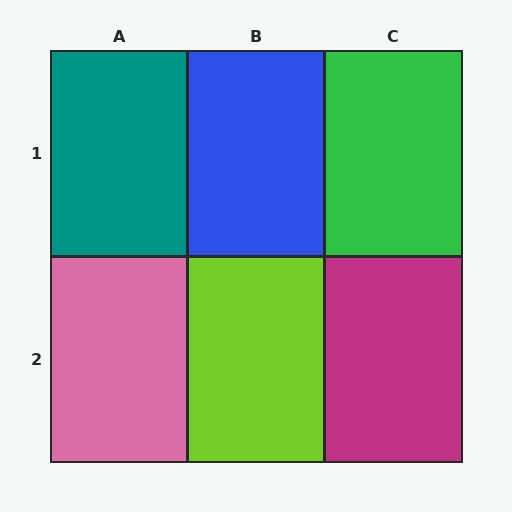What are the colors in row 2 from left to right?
Pink, lime, magenta.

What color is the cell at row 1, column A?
Teal.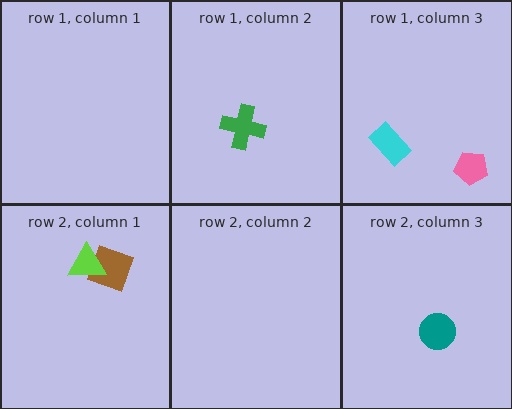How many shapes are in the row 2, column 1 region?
2.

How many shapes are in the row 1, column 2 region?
1.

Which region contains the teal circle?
The row 2, column 3 region.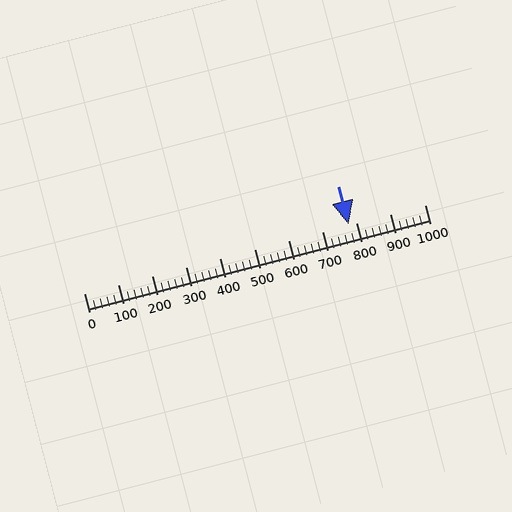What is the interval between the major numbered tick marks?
The major tick marks are spaced 100 units apart.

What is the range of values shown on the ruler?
The ruler shows values from 0 to 1000.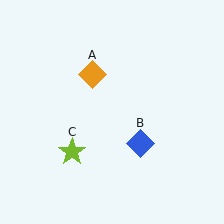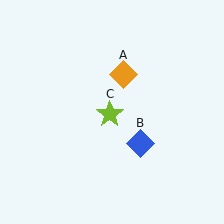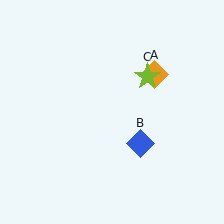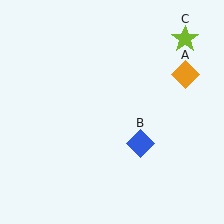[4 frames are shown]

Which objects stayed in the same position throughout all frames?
Blue diamond (object B) remained stationary.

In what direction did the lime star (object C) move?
The lime star (object C) moved up and to the right.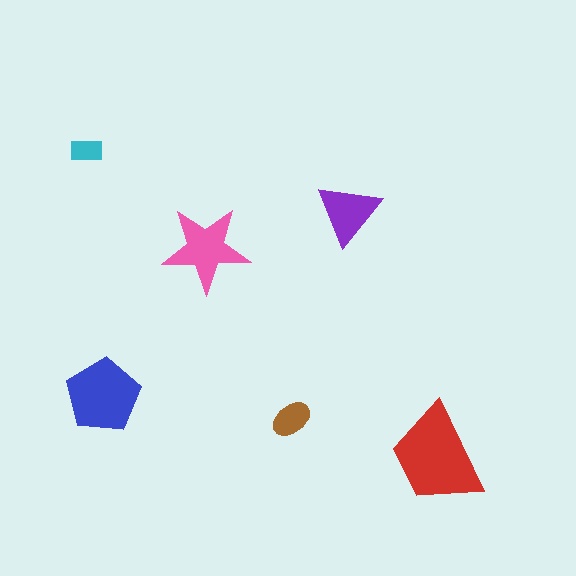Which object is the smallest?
The cyan rectangle.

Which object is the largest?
The red trapezoid.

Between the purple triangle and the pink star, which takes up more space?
The pink star.